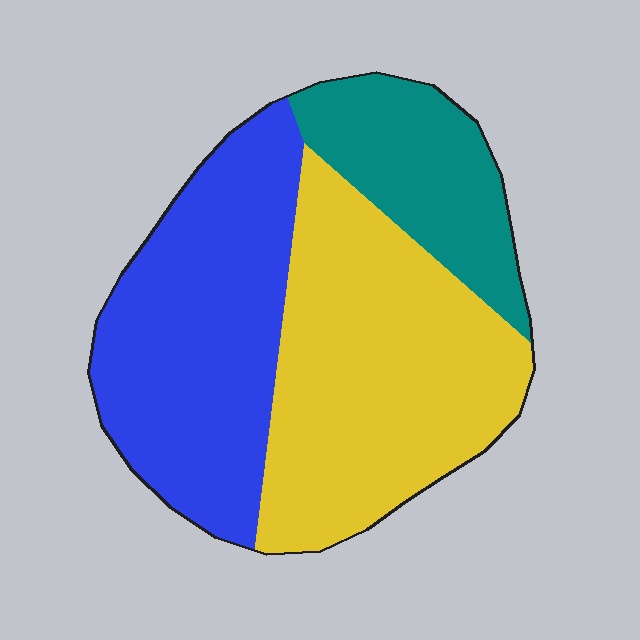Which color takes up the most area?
Yellow, at roughly 45%.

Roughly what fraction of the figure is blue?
Blue covers about 40% of the figure.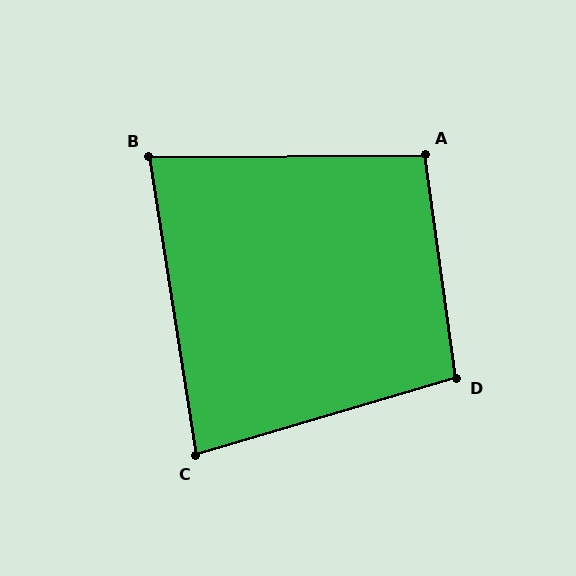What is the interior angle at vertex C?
Approximately 82 degrees (acute).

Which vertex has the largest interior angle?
D, at approximately 99 degrees.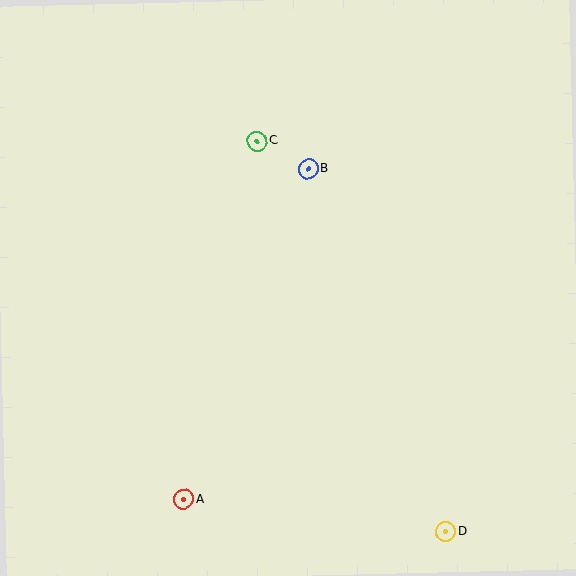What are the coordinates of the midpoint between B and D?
The midpoint between B and D is at (377, 350).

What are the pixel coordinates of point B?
Point B is at (308, 169).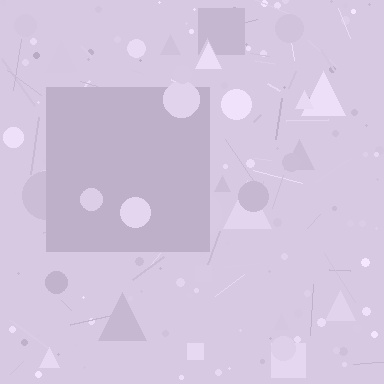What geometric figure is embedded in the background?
A square is embedded in the background.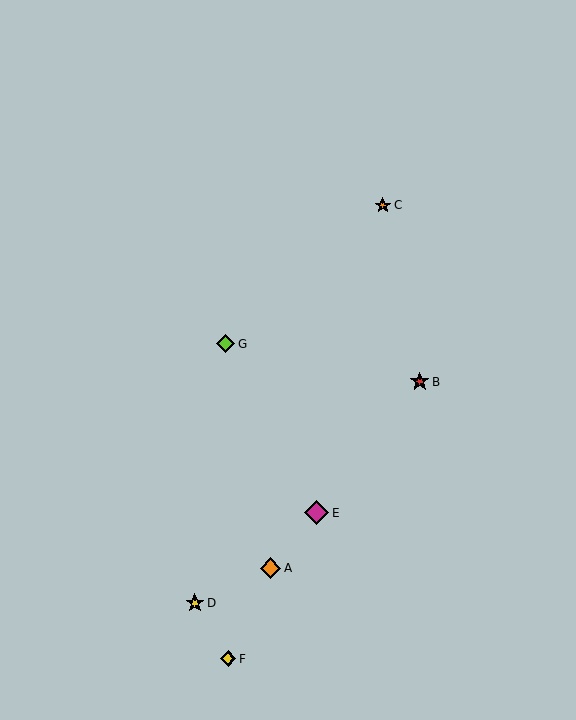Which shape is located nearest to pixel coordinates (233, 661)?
The yellow diamond (labeled F) at (228, 659) is nearest to that location.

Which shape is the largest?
The magenta diamond (labeled E) is the largest.